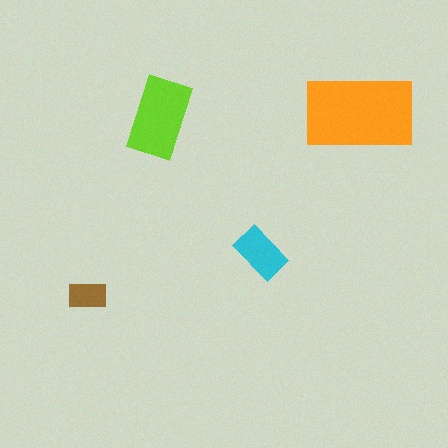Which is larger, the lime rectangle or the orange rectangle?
The orange one.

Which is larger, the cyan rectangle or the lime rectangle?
The lime one.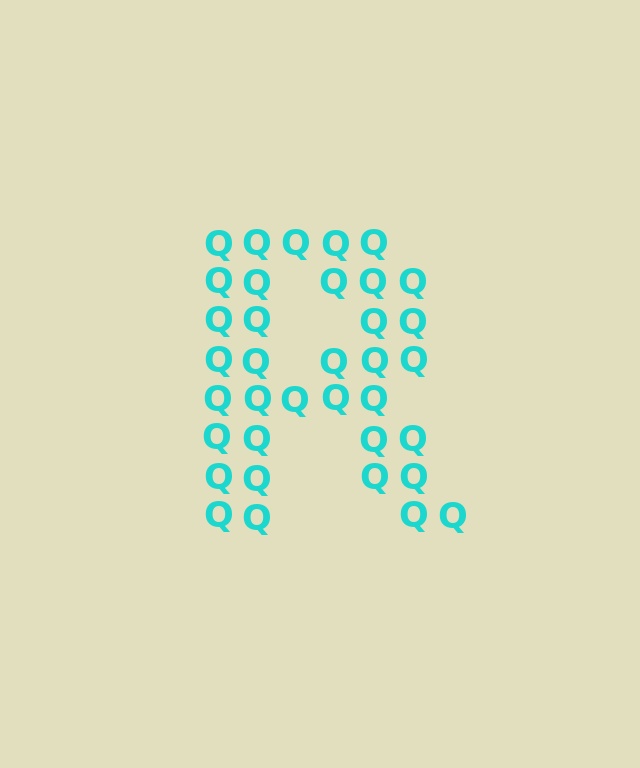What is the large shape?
The large shape is the letter R.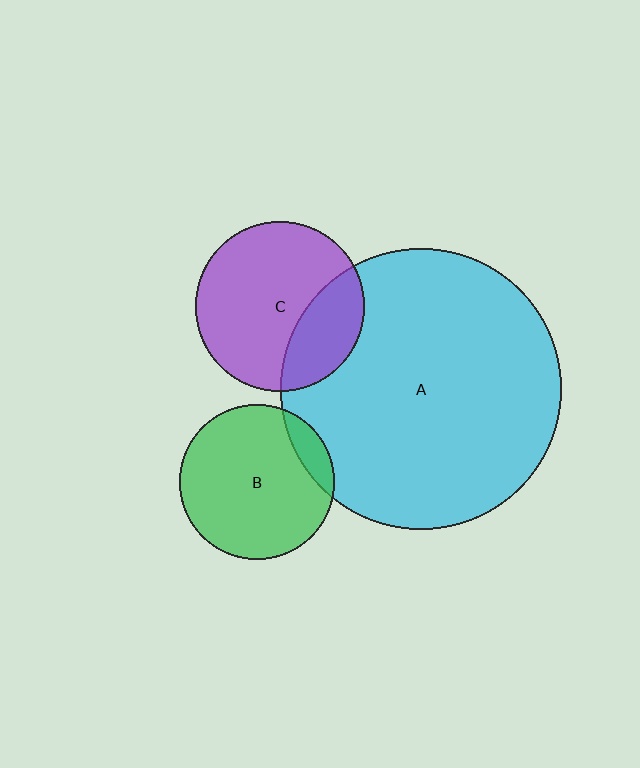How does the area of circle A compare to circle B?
Approximately 3.3 times.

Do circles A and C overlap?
Yes.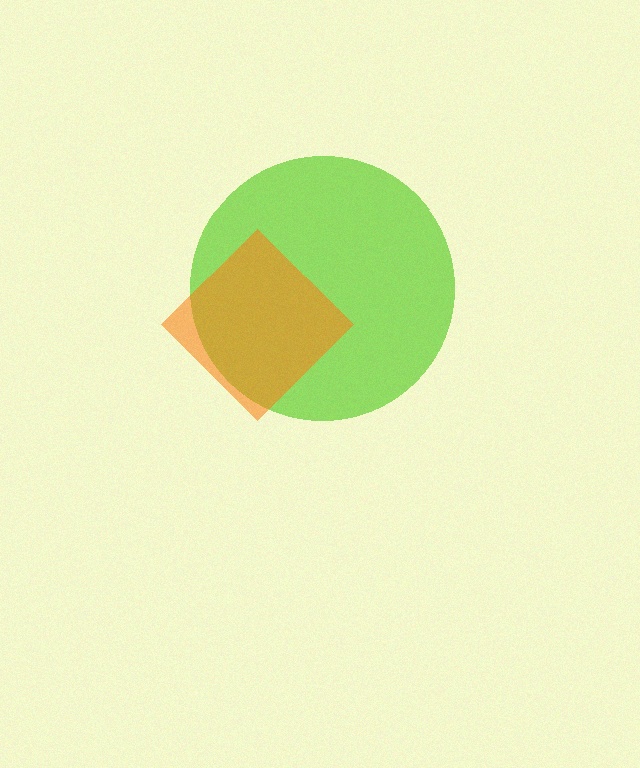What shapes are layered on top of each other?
The layered shapes are: a lime circle, an orange diamond.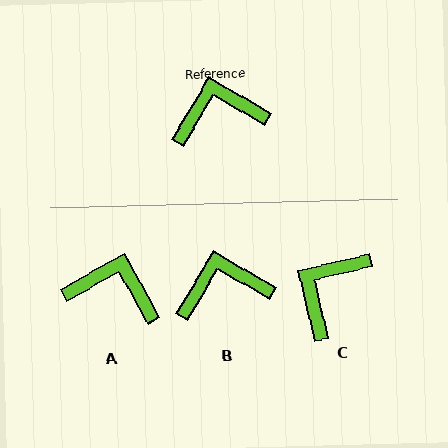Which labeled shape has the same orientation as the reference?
B.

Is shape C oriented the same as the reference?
No, it is off by about 43 degrees.